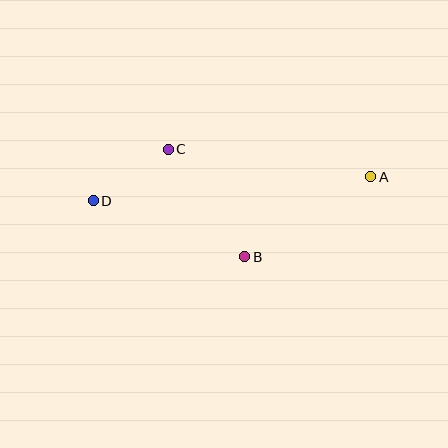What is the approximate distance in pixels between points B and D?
The distance between B and D is approximately 162 pixels.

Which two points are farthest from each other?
Points A and D are farthest from each other.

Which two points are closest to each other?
Points C and D are closest to each other.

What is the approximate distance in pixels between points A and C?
The distance between A and C is approximately 204 pixels.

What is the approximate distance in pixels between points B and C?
The distance between B and C is approximately 132 pixels.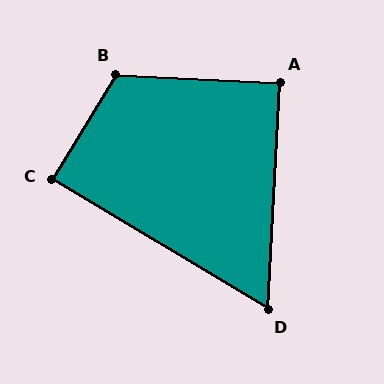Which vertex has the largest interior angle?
B, at approximately 118 degrees.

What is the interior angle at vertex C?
Approximately 90 degrees (approximately right).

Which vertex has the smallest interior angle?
D, at approximately 62 degrees.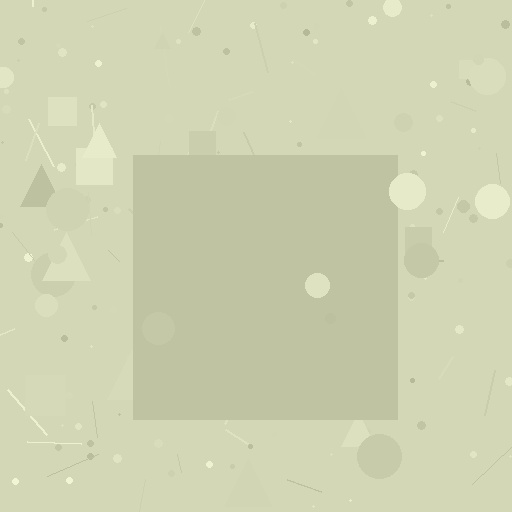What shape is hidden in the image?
A square is hidden in the image.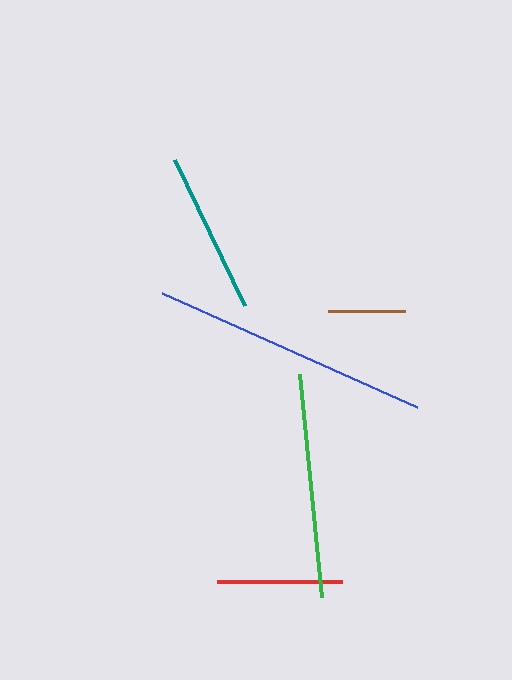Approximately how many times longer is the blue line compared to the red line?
The blue line is approximately 2.2 times the length of the red line.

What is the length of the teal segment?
The teal segment is approximately 161 pixels long.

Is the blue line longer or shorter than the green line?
The blue line is longer than the green line.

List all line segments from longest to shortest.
From longest to shortest: blue, green, teal, red, brown.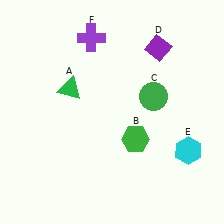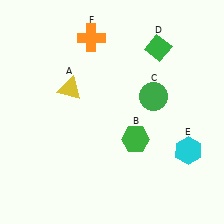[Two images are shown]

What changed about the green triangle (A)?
In Image 1, A is green. In Image 2, it changed to yellow.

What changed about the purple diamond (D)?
In Image 1, D is purple. In Image 2, it changed to green.